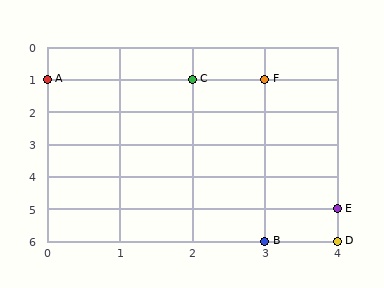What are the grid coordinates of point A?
Point A is at grid coordinates (0, 1).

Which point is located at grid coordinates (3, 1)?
Point F is at (3, 1).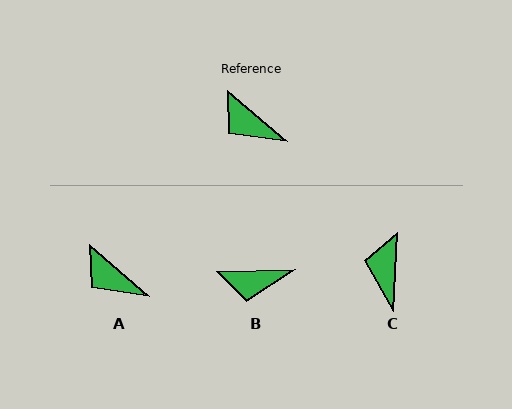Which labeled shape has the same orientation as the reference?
A.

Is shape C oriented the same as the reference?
No, it is off by about 52 degrees.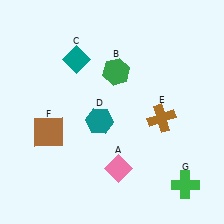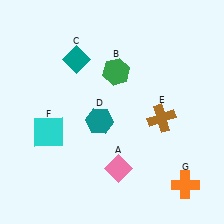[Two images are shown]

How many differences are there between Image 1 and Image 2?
There are 2 differences between the two images.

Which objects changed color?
F changed from brown to cyan. G changed from green to orange.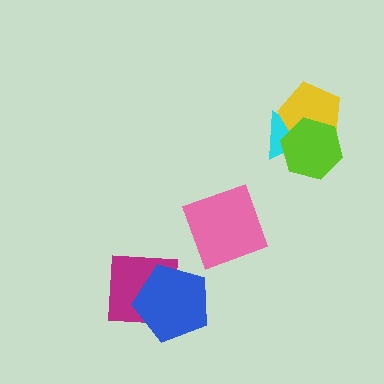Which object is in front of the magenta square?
The blue pentagon is in front of the magenta square.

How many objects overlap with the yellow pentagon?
2 objects overlap with the yellow pentagon.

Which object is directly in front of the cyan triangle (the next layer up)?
The yellow pentagon is directly in front of the cyan triangle.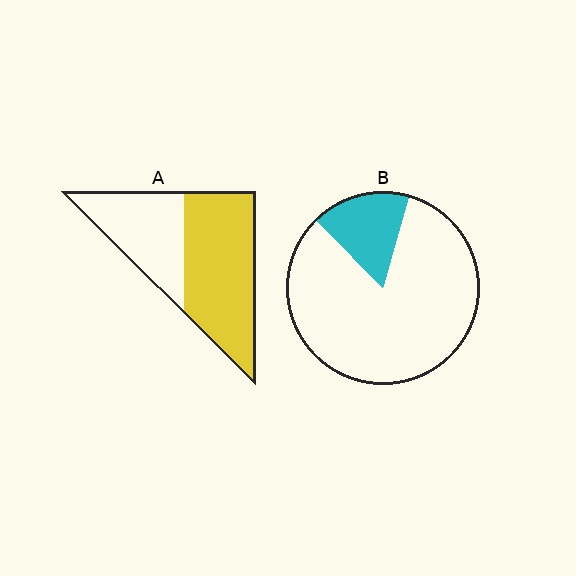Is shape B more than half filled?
No.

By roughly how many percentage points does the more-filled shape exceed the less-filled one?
By roughly 45 percentage points (A over B).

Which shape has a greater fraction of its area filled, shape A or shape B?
Shape A.